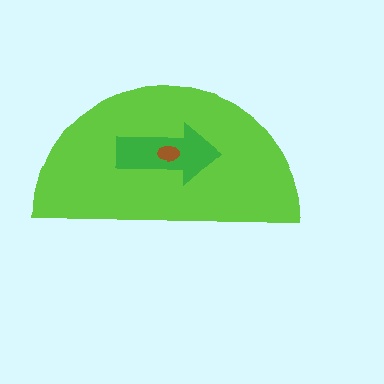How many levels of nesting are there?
3.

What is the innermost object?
The brown ellipse.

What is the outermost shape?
The lime semicircle.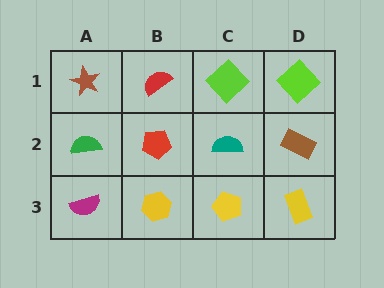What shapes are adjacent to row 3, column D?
A brown rectangle (row 2, column D), a yellow pentagon (row 3, column C).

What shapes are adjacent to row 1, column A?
A green semicircle (row 2, column A), a red semicircle (row 1, column B).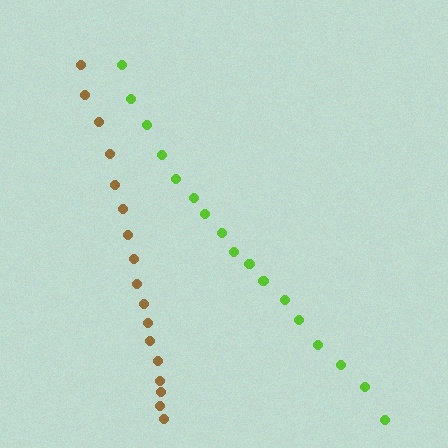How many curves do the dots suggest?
There are 2 distinct paths.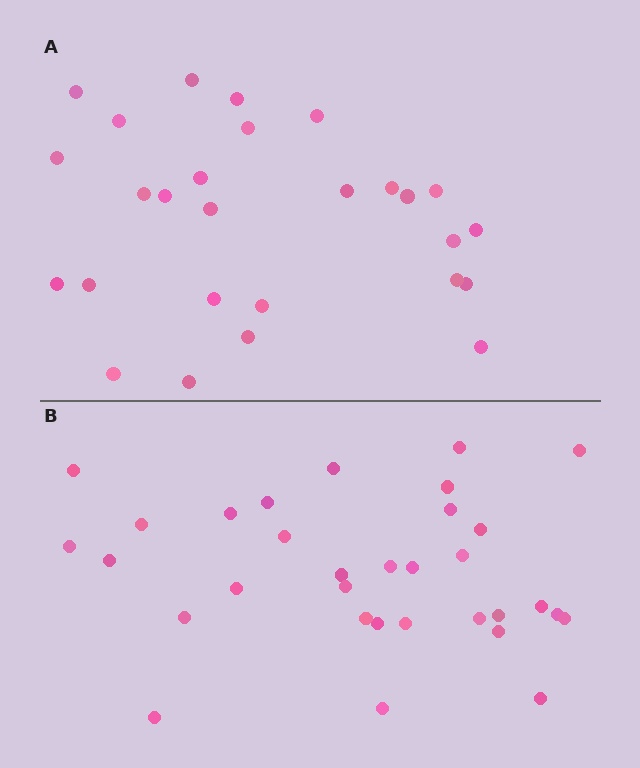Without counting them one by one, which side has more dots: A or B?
Region B (the bottom region) has more dots.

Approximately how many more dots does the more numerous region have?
Region B has about 5 more dots than region A.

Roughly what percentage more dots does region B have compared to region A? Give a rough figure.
About 20% more.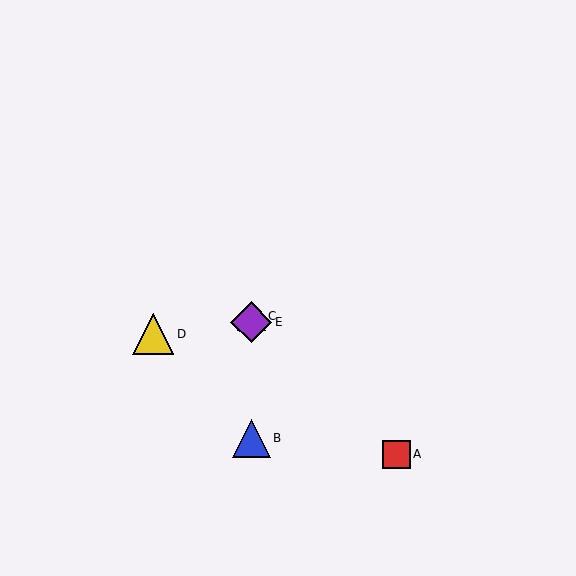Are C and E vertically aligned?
Yes, both are at x≈251.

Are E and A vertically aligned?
No, E is at x≈251 and A is at x≈396.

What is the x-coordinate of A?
Object A is at x≈396.